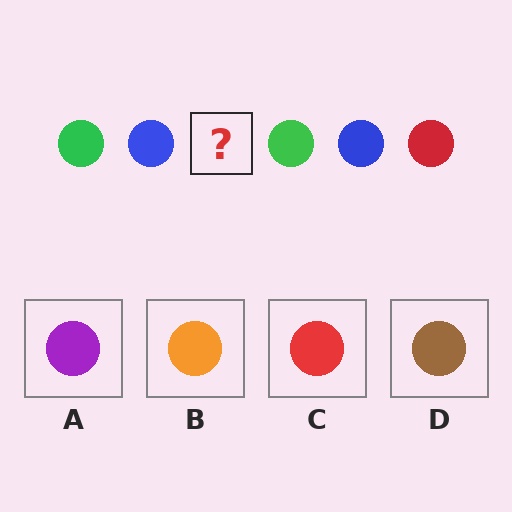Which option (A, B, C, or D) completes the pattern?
C.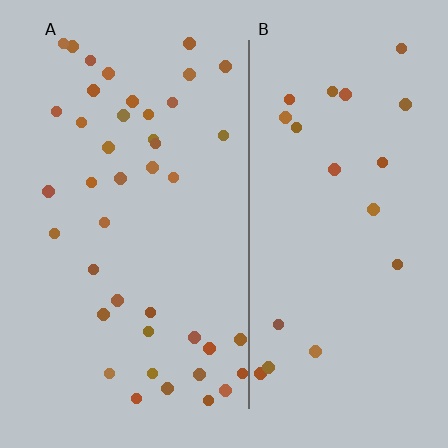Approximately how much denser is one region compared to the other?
Approximately 2.1× — region A over region B.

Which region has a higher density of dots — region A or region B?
A (the left).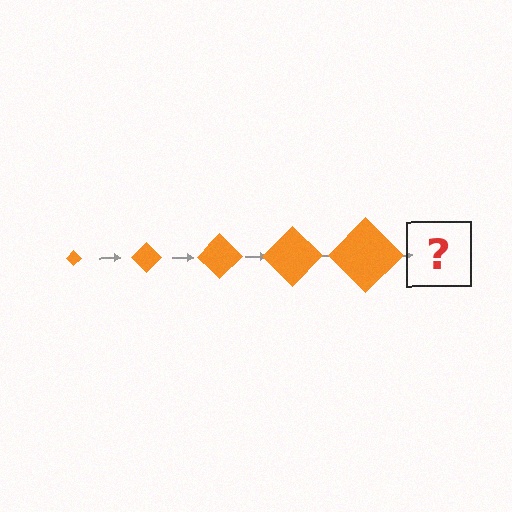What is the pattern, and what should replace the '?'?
The pattern is that the diamond gets progressively larger each step. The '?' should be an orange diamond, larger than the previous one.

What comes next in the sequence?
The next element should be an orange diamond, larger than the previous one.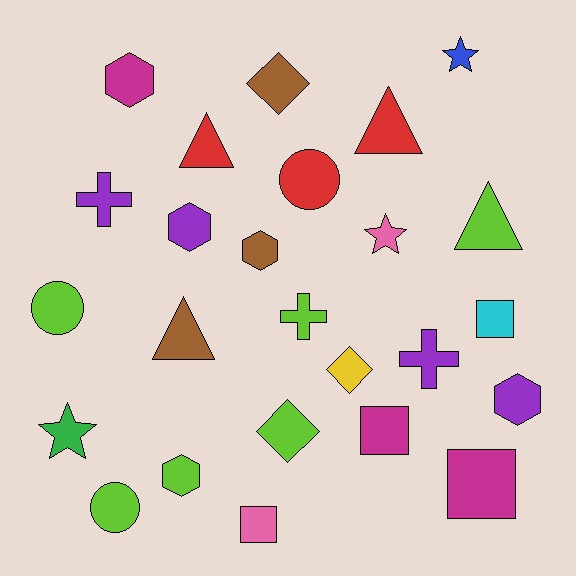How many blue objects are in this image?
There is 1 blue object.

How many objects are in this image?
There are 25 objects.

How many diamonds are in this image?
There are 3 diamonds.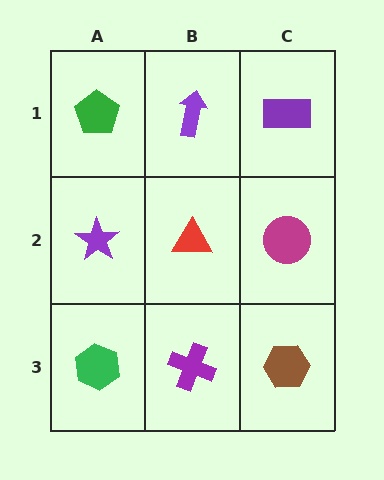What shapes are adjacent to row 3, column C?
A magenta circle (row 2, column C), a purple cross (row 3, column B).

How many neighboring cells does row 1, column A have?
2.